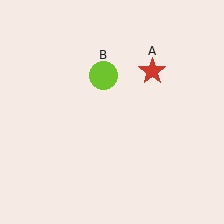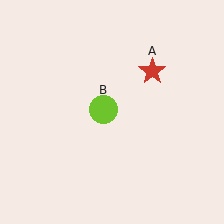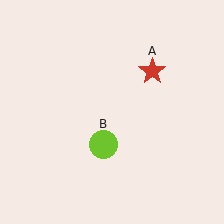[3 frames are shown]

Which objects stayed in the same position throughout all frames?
Red star (object A) remained stationary.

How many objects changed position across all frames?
1 object changed position: lime circle (object B).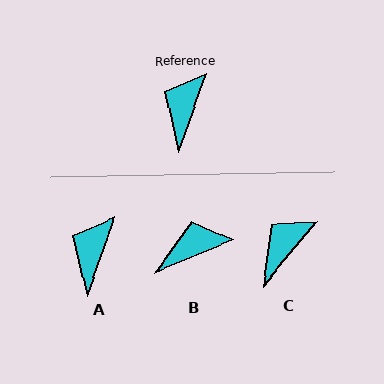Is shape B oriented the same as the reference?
No, it is off by about 48 degrees.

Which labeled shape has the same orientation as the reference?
A.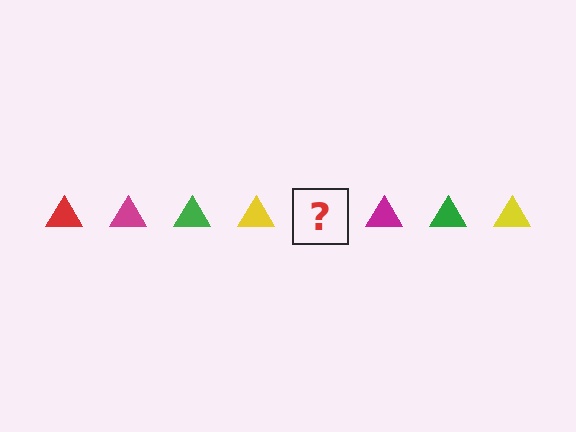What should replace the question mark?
The question mark should be replaced with a red triangle.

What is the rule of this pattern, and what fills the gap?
The rule is that the pattern cycles through red, magenta, green, yellow triangles. The gap should be filled with a red triangle.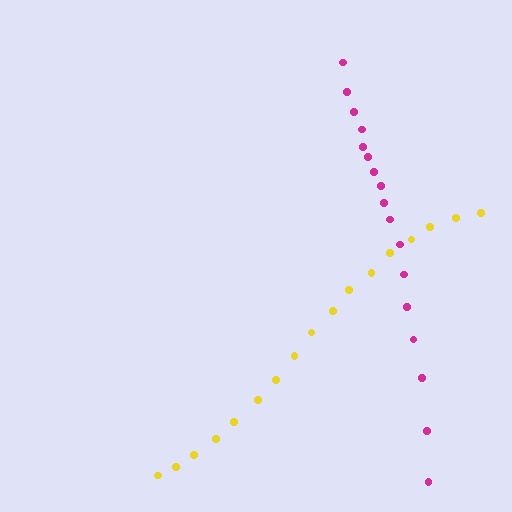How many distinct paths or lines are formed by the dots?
There are 2 distinct paths.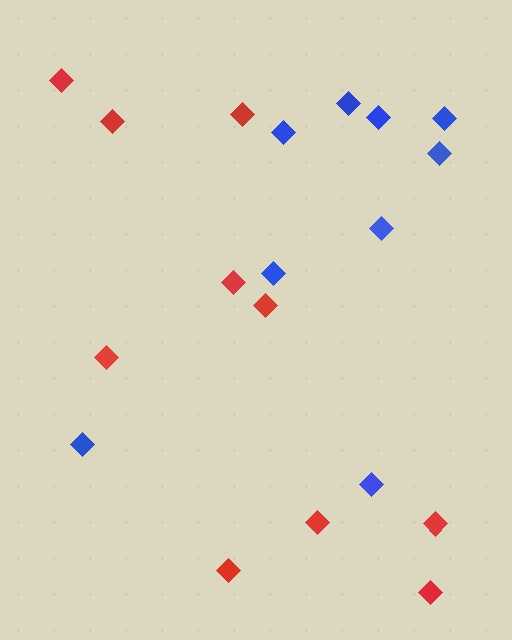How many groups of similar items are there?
There are 2 groups: one group of blue diamonds (9) and one group of red diamonds (10).